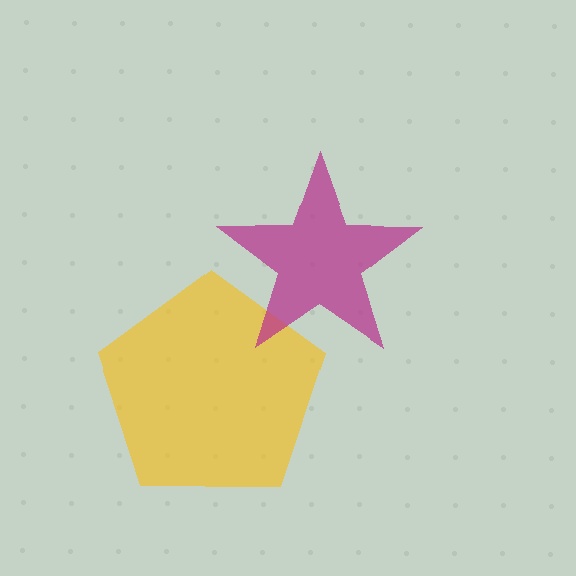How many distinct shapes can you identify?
There are 2 distinct shapes: a yellow pentagon, a magenta star.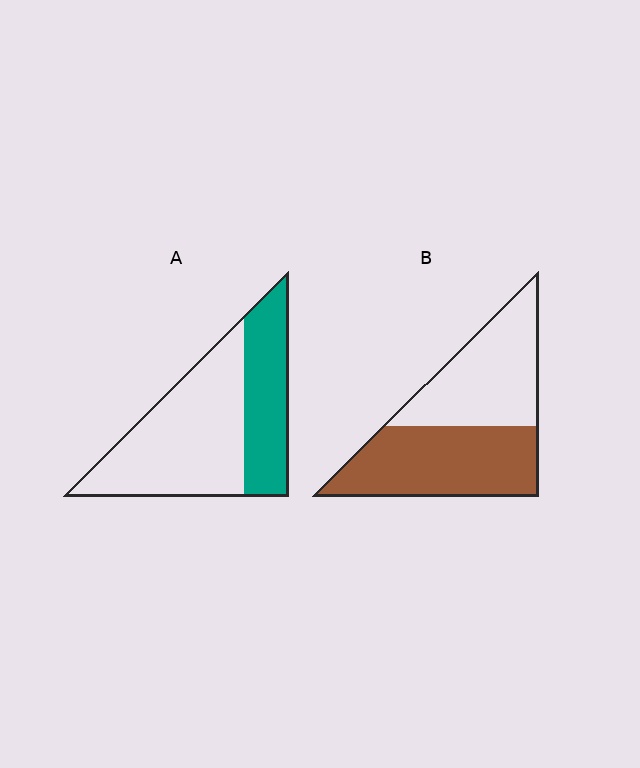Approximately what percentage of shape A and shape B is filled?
A is approximately 35% and B is approximately 55%.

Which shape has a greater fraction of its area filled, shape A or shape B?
Shape B.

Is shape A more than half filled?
No.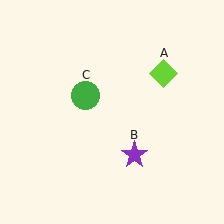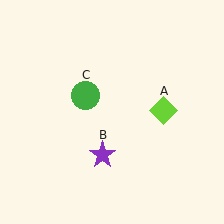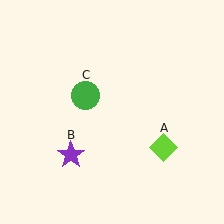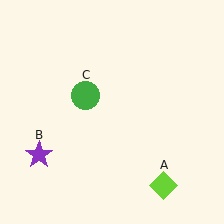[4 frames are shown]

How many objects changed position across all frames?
2 objects changed position: lime diamond (object A), purple star (object B).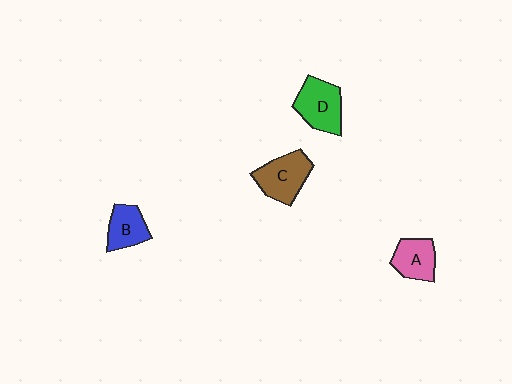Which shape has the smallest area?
Shape B (blue).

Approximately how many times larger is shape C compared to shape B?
Approximately 1.4 times.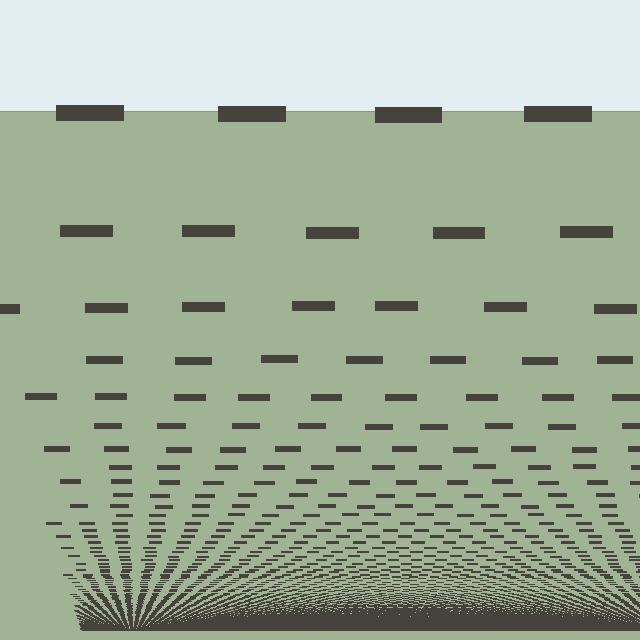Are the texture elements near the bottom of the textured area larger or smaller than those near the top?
Smaller. The gradient is inverted — elements near the bottom are smaller and denser.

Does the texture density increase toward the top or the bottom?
Density increases toward the bottom.